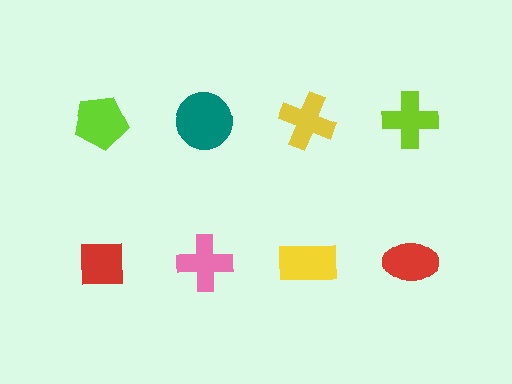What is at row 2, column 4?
A red ellipse.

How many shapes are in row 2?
4 shapes.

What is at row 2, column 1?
A red square.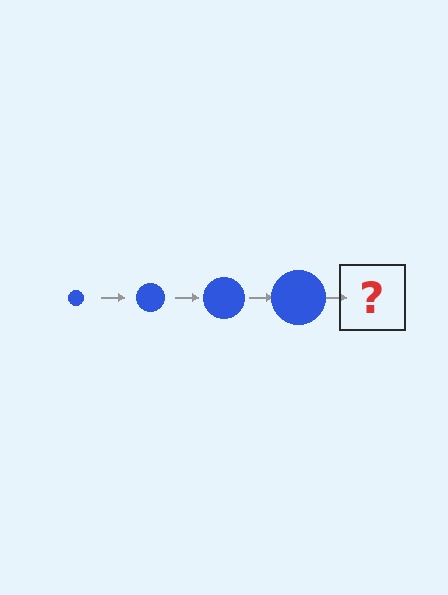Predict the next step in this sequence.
The next step is a blue circle, larger than the previous one.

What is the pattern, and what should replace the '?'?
The pattern is that the circle gets progressively larger each step. The '?' should be a blue circle, larger than the previous one.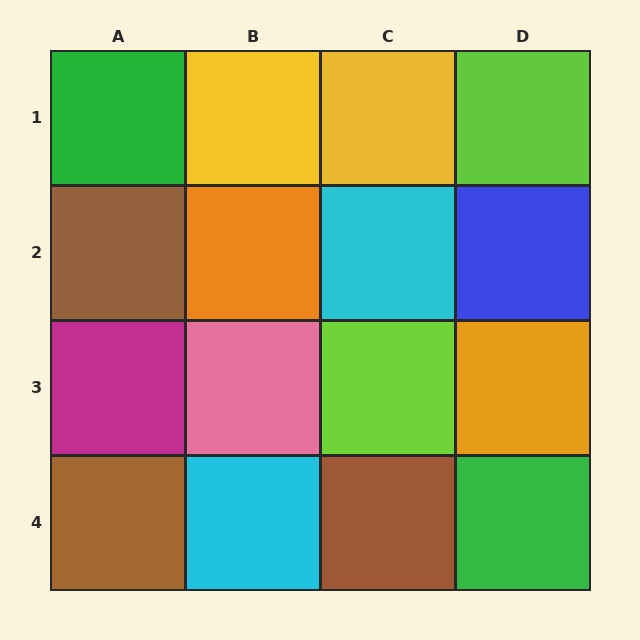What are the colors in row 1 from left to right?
Green, yellow, yellow, lime.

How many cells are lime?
2 cells are lime.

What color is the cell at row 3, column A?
Magenta.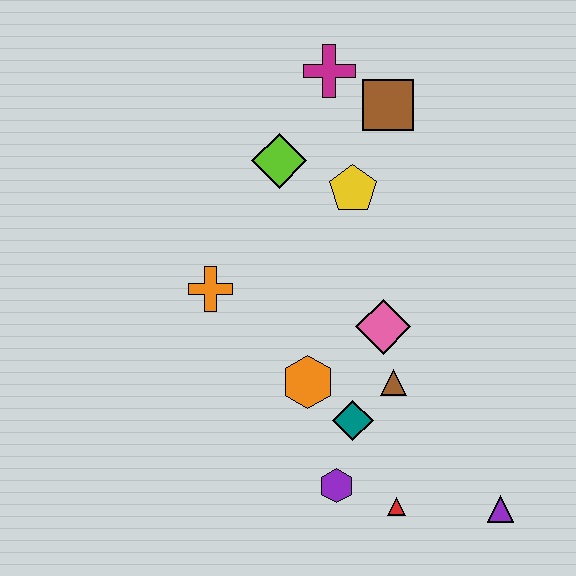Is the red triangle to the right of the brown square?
Yes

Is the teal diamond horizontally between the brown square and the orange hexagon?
Yes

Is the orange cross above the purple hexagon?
Yes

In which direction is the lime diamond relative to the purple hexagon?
The lime diamond is above the purple hexagon.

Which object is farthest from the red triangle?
The magenta cross is farthest from the red triangle.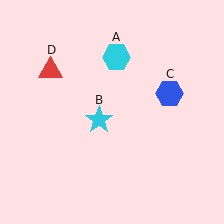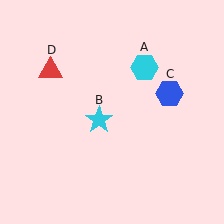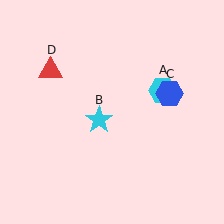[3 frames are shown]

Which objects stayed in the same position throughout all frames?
Cyan star (object B) and blue hexagon (object C) and red triangle (object D) remained stationary.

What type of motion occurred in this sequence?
The cyan hexagon (object A) rotated clockwise around the center of the scene.